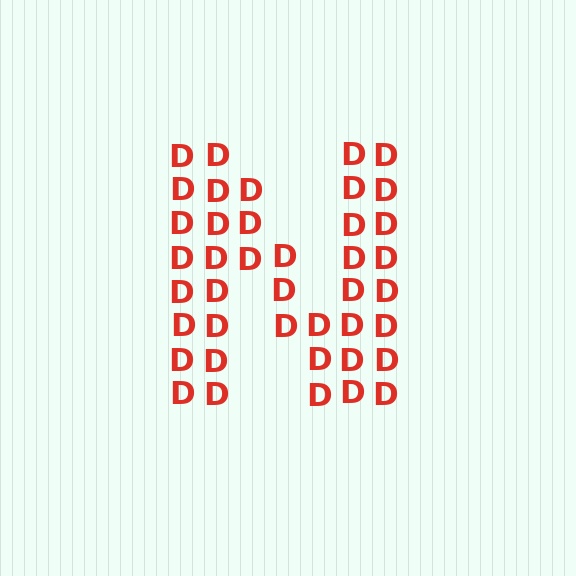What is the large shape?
The large shape is the letter N.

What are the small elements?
The small elements are letter D's.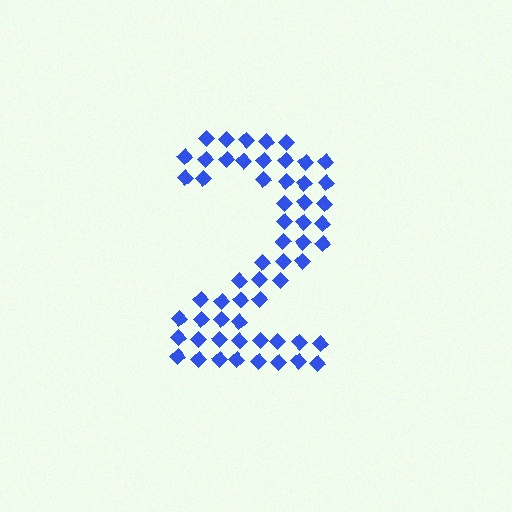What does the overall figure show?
The overall figure shows the digit 2.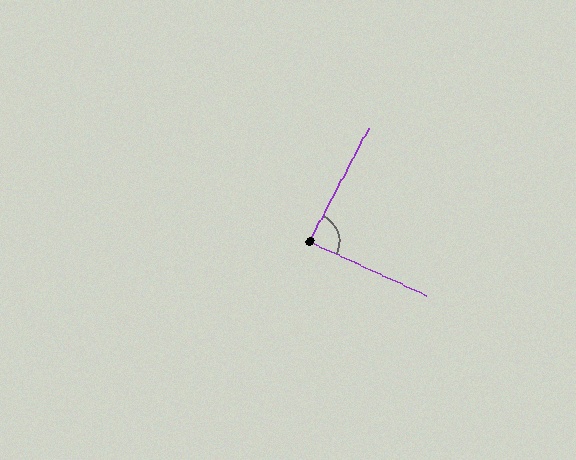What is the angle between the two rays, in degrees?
Approximately 87 degrees.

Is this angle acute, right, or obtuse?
It is approximately a right angle.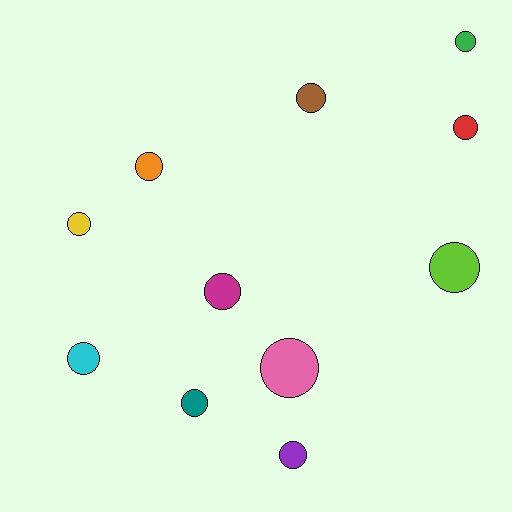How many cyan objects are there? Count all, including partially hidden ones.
There is 1 cyan object.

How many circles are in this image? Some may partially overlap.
There are 11 circles.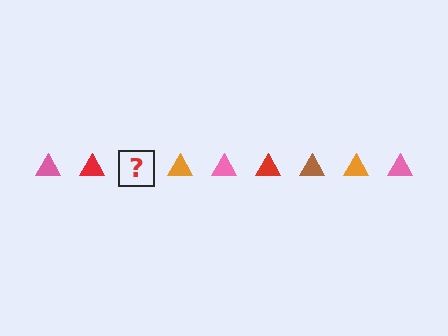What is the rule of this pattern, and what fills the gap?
The rule is that the pattern cycles through pink, red, brown, orange triangles. The gap should be filled with a brown triangle.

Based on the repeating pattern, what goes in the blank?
The blank should be a brown triangle.